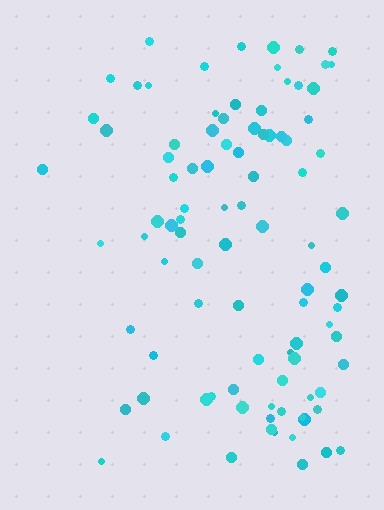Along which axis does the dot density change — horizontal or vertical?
Horizontal.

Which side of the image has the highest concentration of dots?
The right.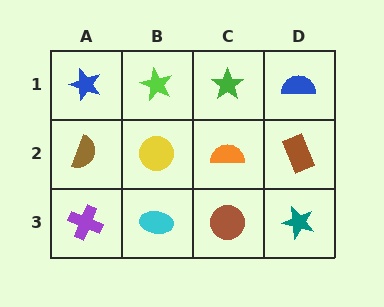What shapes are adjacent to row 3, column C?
An orange semicircle (row 2, column C), a cyan ellipse (row 3, column B), a teal star (row 3, column D).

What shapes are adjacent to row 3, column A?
A brown semicircle (row 2, column A), a cyan ellipse (row 3, column B).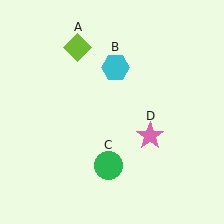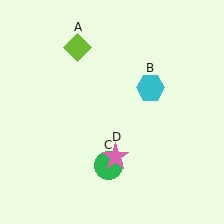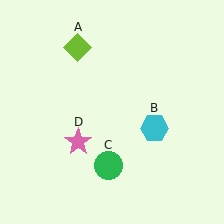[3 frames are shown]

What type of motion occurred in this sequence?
The cyan hexagon (object B), pink star (object D) rotated clockwise around the center of the scene.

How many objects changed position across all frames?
2 objects changed position: cyan hexagon (object B), pink star (object D).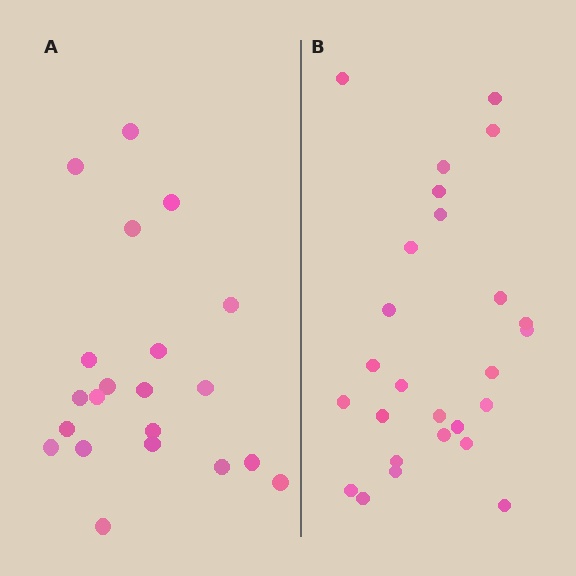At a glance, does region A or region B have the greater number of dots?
Region B (the right region) has more dots.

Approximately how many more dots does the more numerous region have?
Region B has about 5 more dots than region A.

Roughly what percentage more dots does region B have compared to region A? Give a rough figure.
About 25% more.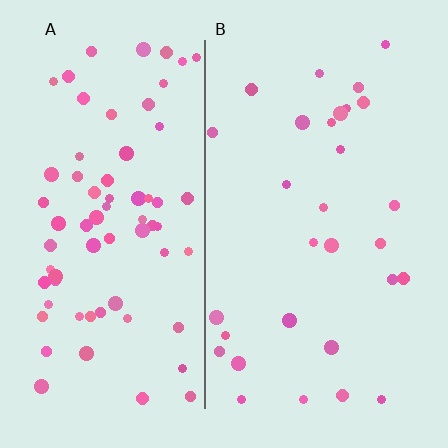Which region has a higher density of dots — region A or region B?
A (the left).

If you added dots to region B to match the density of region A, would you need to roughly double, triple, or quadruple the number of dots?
Approximately double.